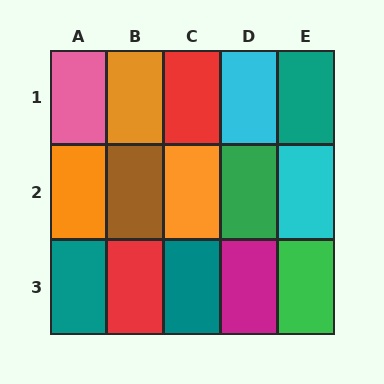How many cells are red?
2 cells are red.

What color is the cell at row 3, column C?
Teal.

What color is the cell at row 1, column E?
Teal.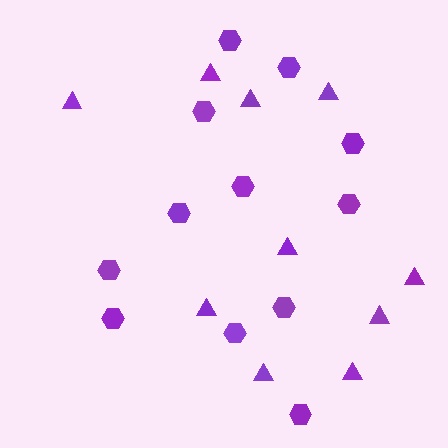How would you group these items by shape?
There are 2 groups: one group of hexagons (12) and one group of triangles (10).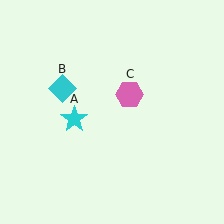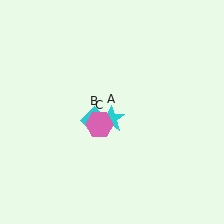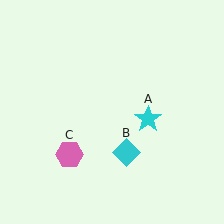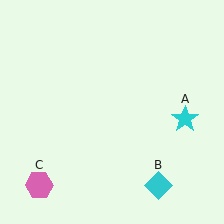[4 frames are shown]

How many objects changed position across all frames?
3 objects changed position: cyan star (object A), cyan diamond (object B), pink hexagon (object C).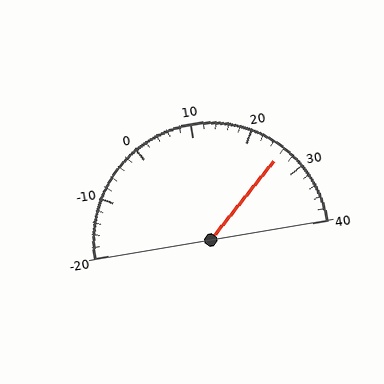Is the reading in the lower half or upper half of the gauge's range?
The reading is in the upper half of the range (-20 to 40).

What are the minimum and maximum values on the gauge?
The gauge ranges from -20 to 40.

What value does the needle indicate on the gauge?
The needle indicates approximately 26.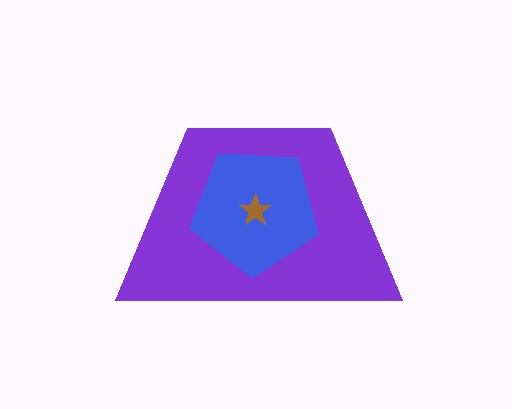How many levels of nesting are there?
3.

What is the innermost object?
The brown star.